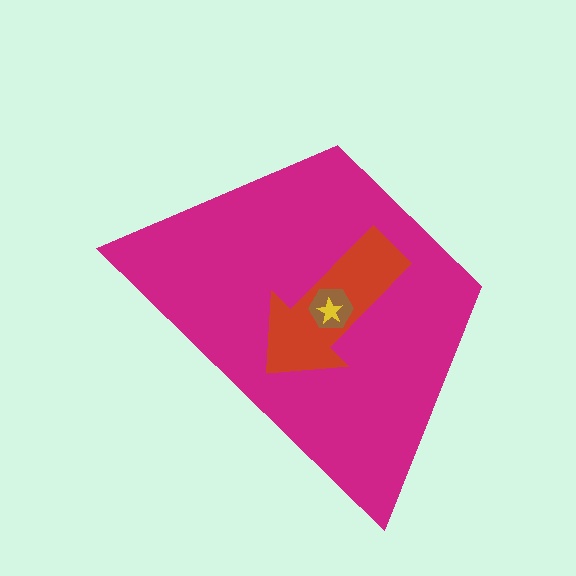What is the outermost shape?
The magenta trapezoid.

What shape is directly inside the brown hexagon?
The yellow star.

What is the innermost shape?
The yellow star.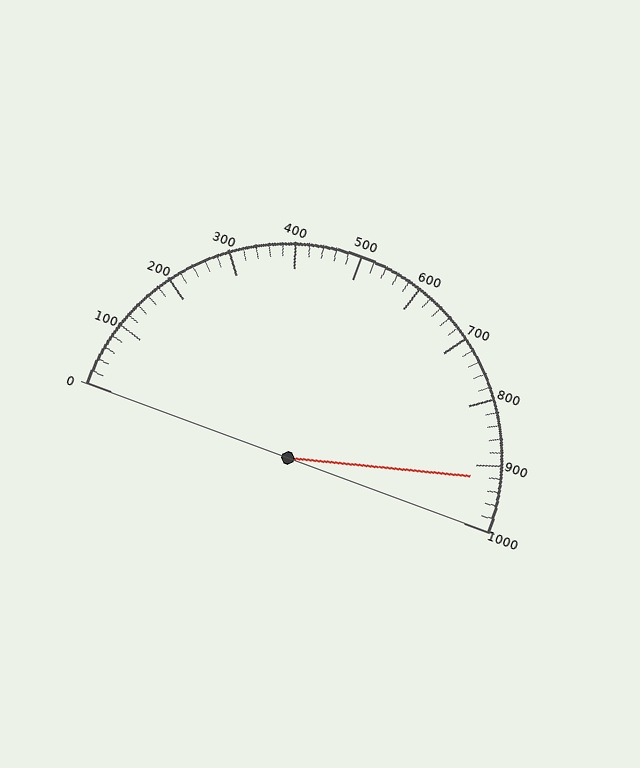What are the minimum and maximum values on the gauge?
The gauge ranges from 0 to 1000.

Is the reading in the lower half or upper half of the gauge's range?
The reading is in the upper half of the range (0 to 1000).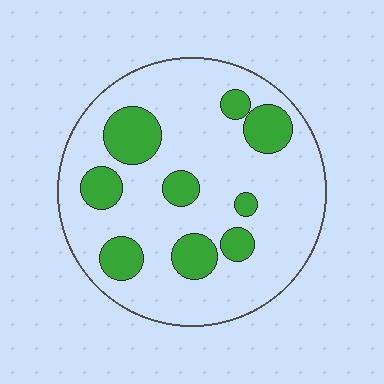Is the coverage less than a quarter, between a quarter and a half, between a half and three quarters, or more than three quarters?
Less than a quarter.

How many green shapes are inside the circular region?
9.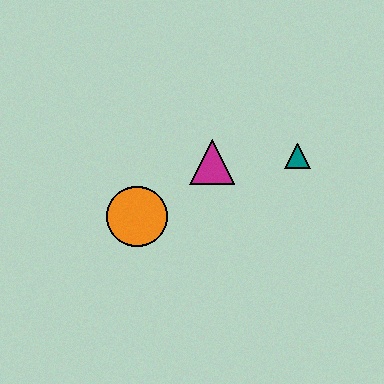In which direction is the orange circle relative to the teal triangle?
The orange circle is to the left of the teal triangle.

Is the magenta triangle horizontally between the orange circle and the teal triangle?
Yes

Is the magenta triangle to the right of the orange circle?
Yes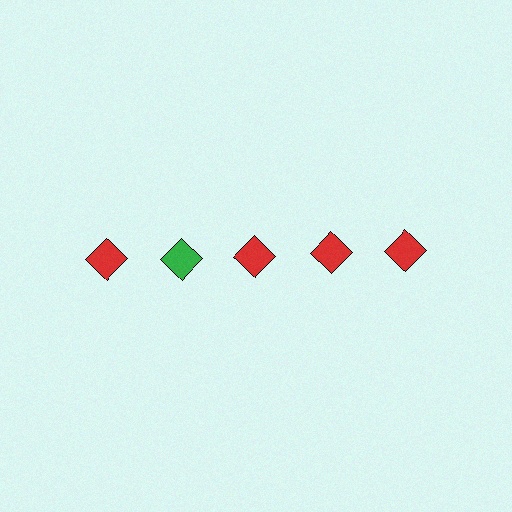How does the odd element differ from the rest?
It has a different color: green instead of red.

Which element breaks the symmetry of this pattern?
The green diamond in the top row, second from left column breaks the symmetry. All other shapes are red diamonds.